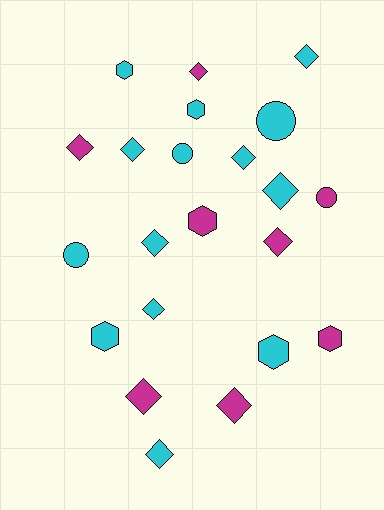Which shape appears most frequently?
Diamond, with 12 objects.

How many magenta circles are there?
There is 1 magenta circle.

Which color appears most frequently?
Cyan, with 14 objects.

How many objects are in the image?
There are 22 objects.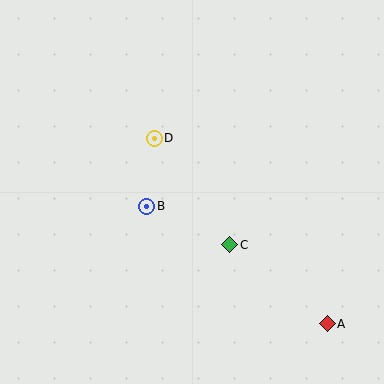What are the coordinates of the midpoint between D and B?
The midpoint between D and B is at (151, 172).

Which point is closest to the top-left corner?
Point D is closest to the top-left corner.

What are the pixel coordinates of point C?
Point C is at (230, 245).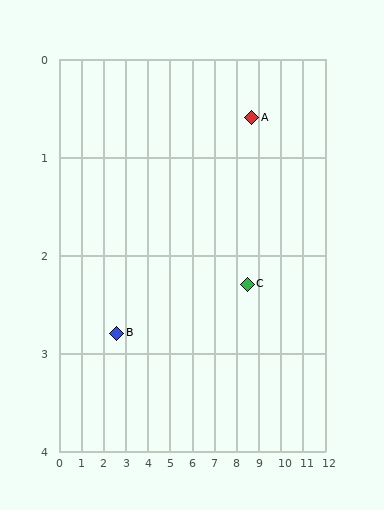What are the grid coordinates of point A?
Point A is at approximately (8.7, 0.6).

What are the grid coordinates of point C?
Point C is at approximately (8.5, 2.3).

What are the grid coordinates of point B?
Point B is at approximately (2.6, 2.8).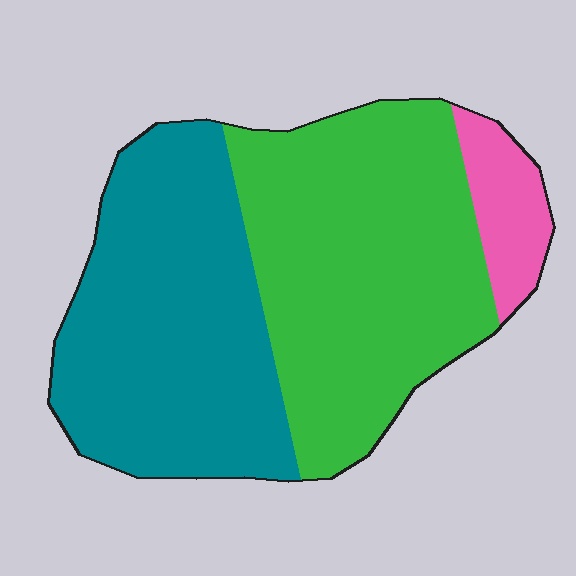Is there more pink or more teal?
Teal.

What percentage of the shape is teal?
Teal covers 44% of the shape.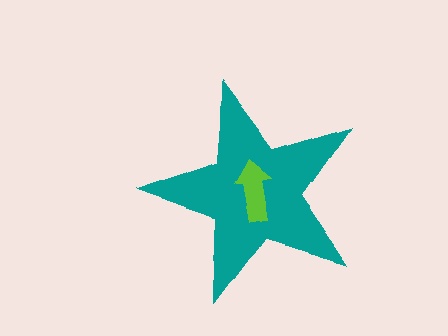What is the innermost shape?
The lime arrow.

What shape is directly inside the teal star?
The lime arrow.